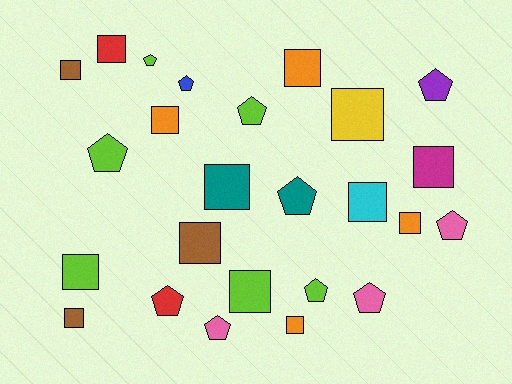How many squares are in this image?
There are 14 squares.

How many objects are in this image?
There are 25 objects.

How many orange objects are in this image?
There are 4 orange objects.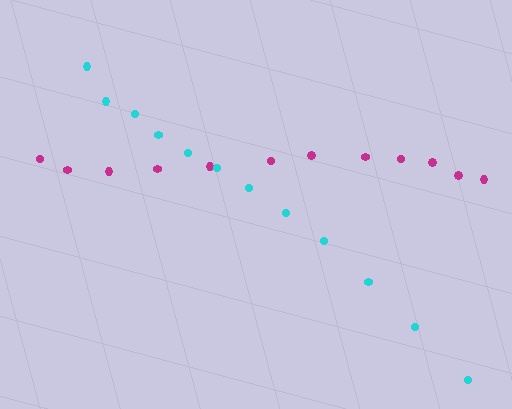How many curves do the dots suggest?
There are 2 distinct paths.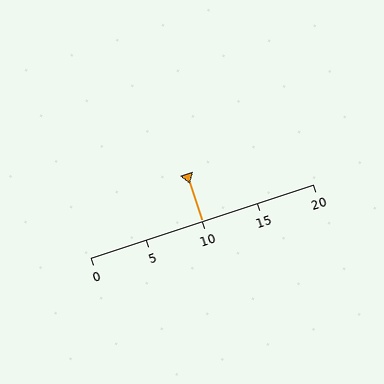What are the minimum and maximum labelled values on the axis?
The axis runs from 0 to 20.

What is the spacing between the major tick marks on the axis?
The major ticks are spaced 5 apart.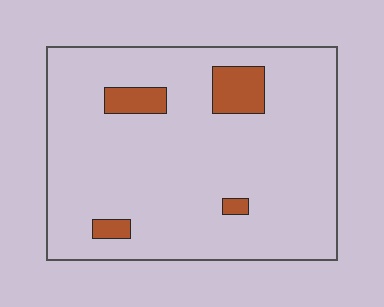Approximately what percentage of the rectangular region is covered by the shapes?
Approximately 10%.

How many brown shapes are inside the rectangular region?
4.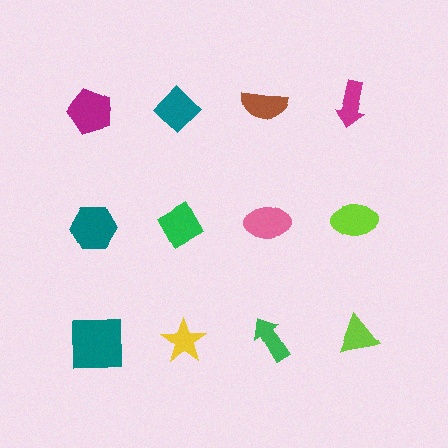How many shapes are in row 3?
4 shapes.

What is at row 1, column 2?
A teal diamond.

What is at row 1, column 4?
A magenta arrow.